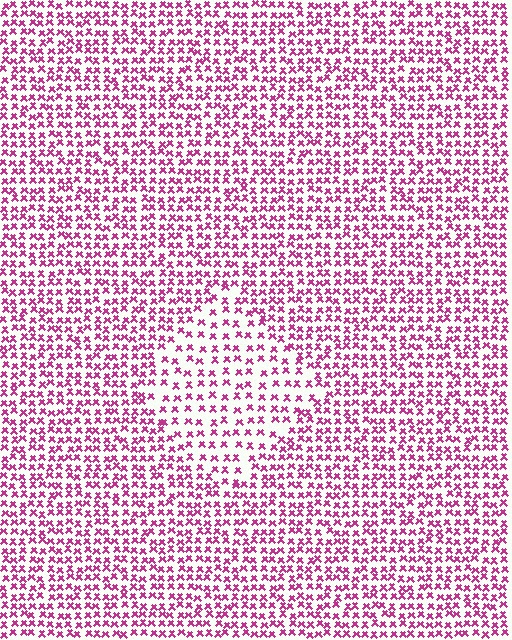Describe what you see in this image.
The image contains small magenta elements arranged at two different densities. A diamond-shaped region is visible where the elements are less densely packed than the surrounding area.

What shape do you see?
I see a diamond.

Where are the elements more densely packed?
The elements are more densely packed outside the diamond boundary.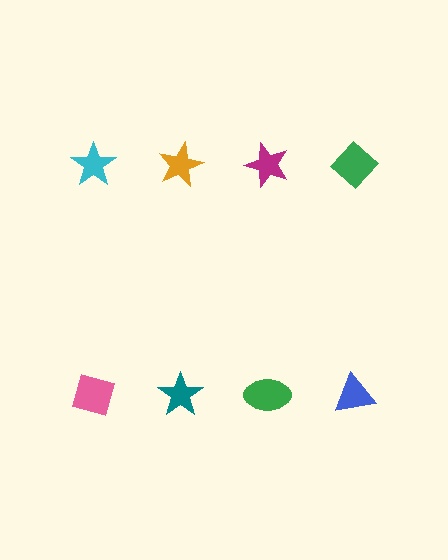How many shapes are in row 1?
4 shapes.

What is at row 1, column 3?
A magenta star.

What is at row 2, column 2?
A teal star.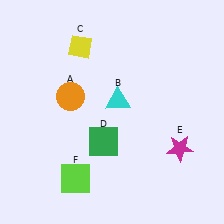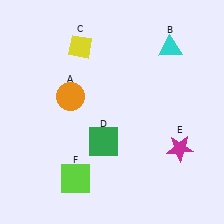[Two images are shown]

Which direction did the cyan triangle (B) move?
The cyan triangle (B) moved up.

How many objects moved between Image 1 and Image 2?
1 object moved between the two images.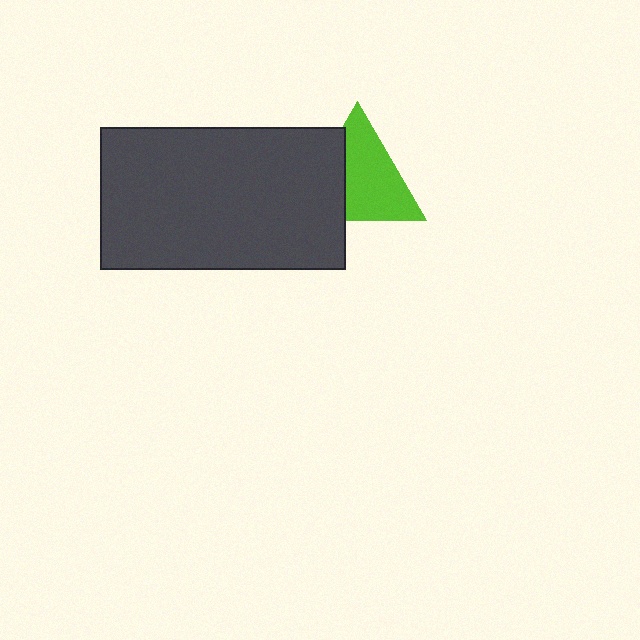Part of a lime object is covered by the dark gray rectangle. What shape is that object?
It is a triangle.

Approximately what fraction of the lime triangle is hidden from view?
Roughly 34% of the lime triangle is hidden behind the dark gray rectangle.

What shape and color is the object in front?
The object in front is a dark gray rectangle.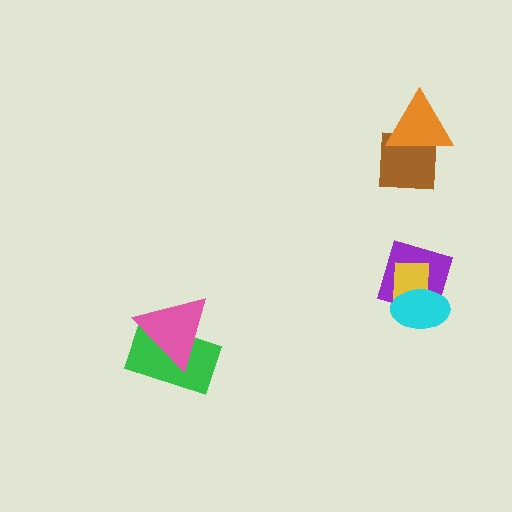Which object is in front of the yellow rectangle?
The cyan ellipse is in front of the yellow rectangle.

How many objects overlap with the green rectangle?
1 object overlaps with the green rectangle.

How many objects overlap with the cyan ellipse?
2 objects overlap with the cyan ellipse.